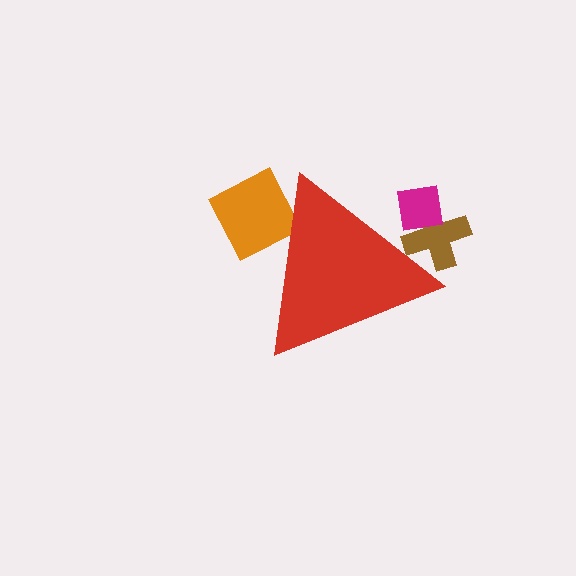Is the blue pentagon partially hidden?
Yes, the blue pentagon is partially hidden behind the red triangle.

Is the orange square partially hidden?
Yes, the orange square is partially hidden behind the red triangle.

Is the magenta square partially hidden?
Yes, the magenta square is partially hidden behind the red triangle.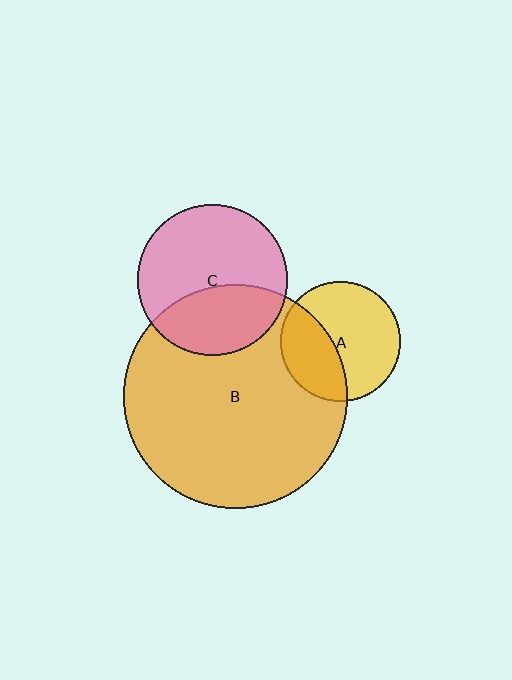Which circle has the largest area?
Circle B (orange).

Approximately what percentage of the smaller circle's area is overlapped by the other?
Approximately 40%.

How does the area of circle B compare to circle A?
Approximately 3.5 times.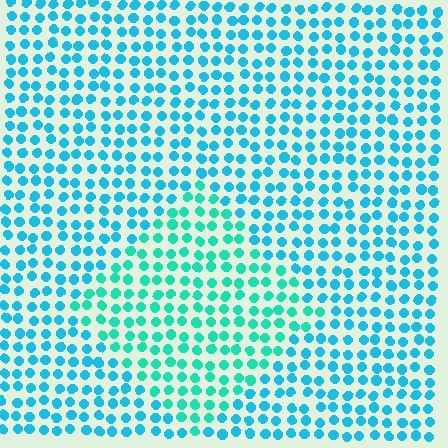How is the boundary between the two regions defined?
The boundary is defined purely by a slight shift in hue (about 25 degrees). Spacing, size, and orientation are identical on both sides.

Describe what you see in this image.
The image is filled with small cyan elements in a uniform arrangement. A diamond-shaped region is visible where the elements are tinted to a slightly different hue, forming a subtle color boundary.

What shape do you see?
I see a diamond.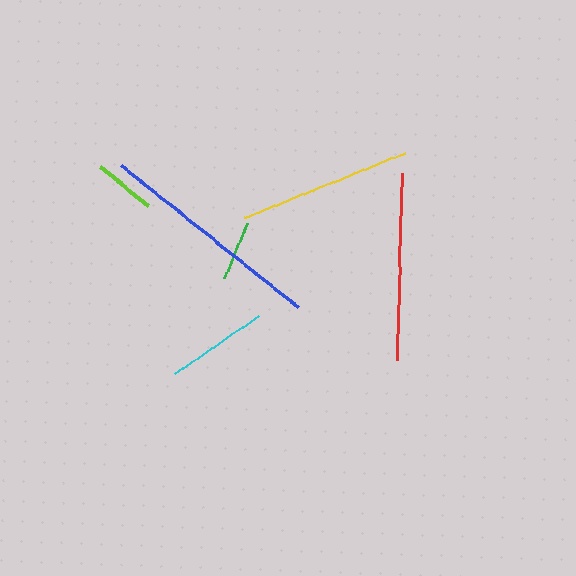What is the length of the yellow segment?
The yellow segment is approximately 172 pixels long.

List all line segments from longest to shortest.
From longest to shortest: blue, red, yellow, cyan, lime, green.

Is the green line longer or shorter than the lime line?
The lime line is longer than the green line.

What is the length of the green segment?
The green segment is approximately 61 pixels long.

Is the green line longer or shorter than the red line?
The red line is longer than the green line.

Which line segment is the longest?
The blue line is the longest at approximately 227 pixels.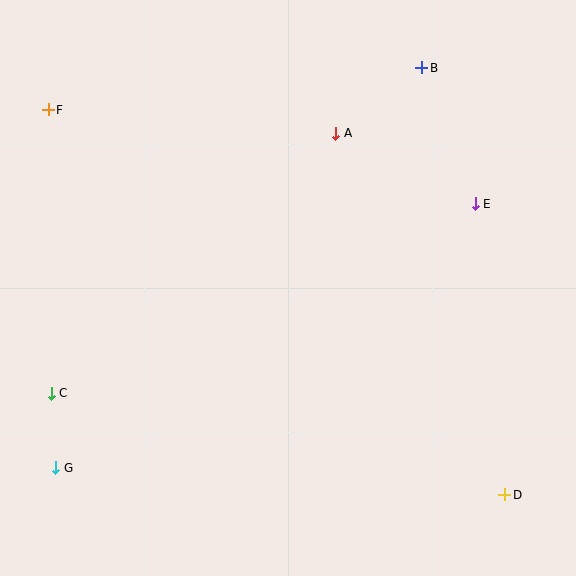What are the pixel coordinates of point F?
Point F is at (48, 110).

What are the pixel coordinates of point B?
Point B is at (422, 68).